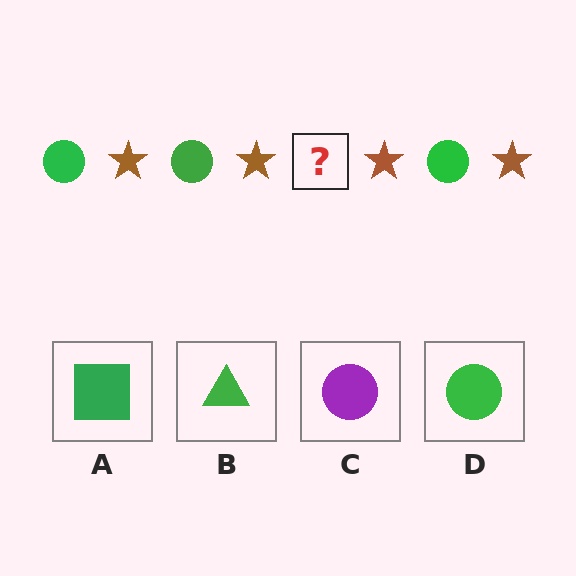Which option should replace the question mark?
Option D.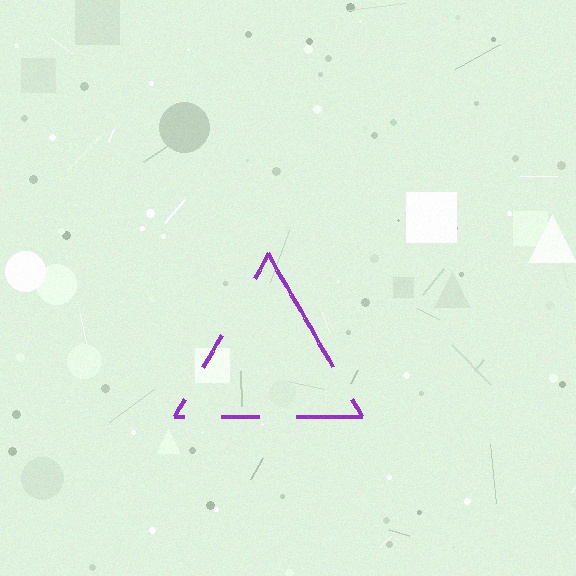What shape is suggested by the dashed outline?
The dashed outline suggests a triangle.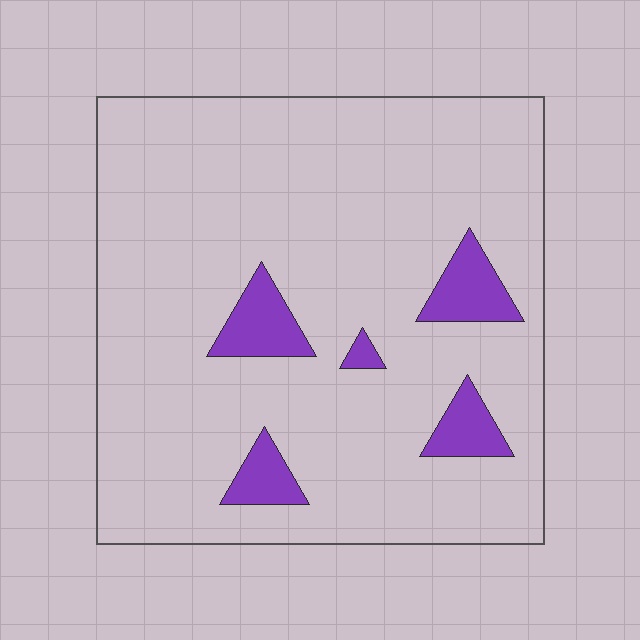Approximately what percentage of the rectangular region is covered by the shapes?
Approximately 10%.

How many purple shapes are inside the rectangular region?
5.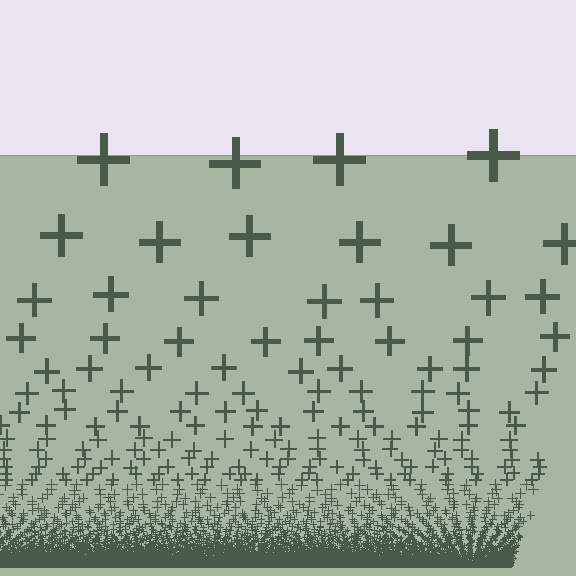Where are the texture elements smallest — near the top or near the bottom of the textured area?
Near the bottom.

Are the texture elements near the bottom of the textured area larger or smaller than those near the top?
Smaller. The gradient is inverted — elements near the bottom are smaller and denser.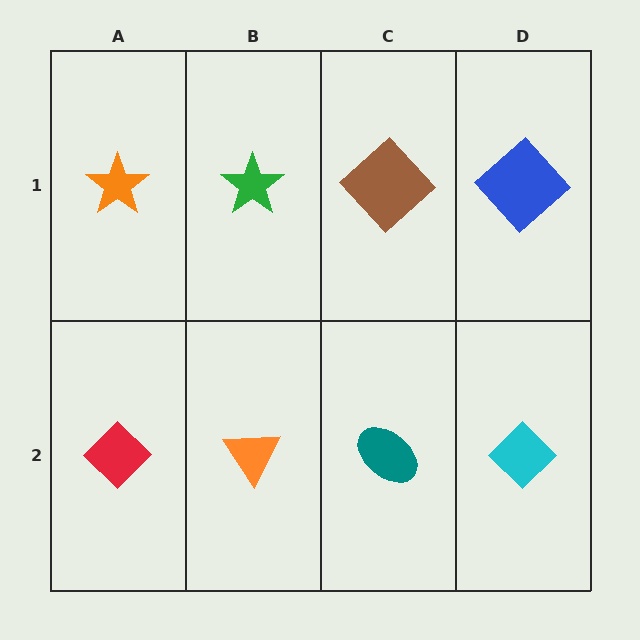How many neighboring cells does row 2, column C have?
3.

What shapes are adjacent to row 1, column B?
An orange triangle (row 2, column B), an orange star (row 1, column A), a brown diamond (row 1, column C).